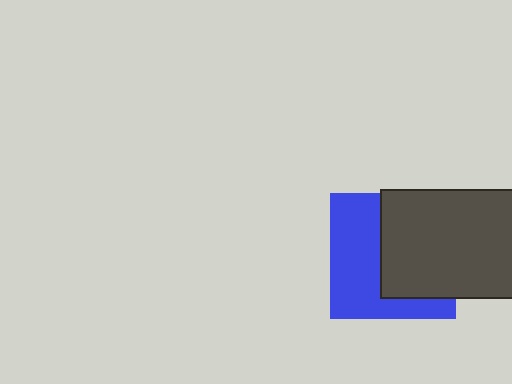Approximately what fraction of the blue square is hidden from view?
Roughly 51% of the blue square is hidden behind the dark gray rectangle.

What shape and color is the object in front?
The object in front is a dark gray rectangle.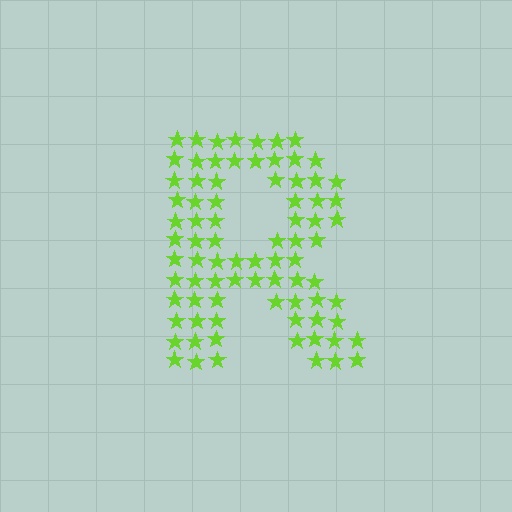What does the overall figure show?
The overall figure shows the letter R.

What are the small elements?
The small elements are stars.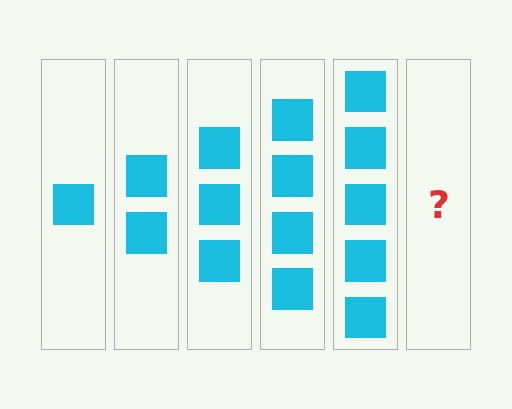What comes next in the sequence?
The next element should be 6 squares.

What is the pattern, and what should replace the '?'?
The pattern is that each step adds one more square. The '?' should be 6 squares.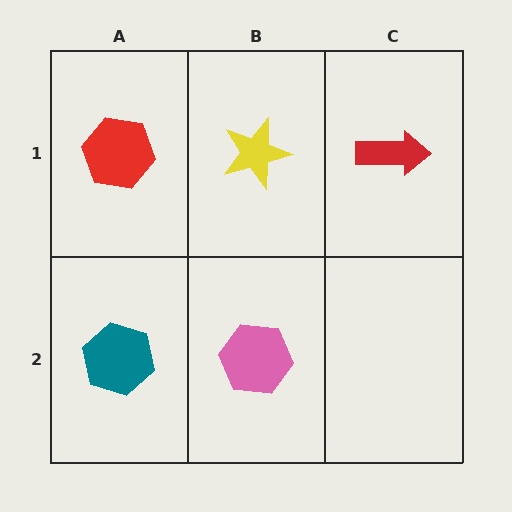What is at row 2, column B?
A pink hexagon.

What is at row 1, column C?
A red arrow.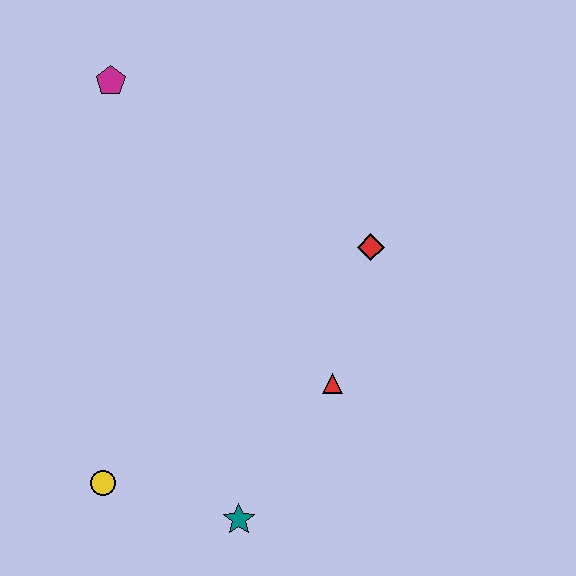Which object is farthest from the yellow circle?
The magenta pentagon is farthest from the yellow circle.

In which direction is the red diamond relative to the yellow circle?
The red diamond is to the right of the yellow circle.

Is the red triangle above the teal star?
Yes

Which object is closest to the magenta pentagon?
The red diamond is closest to the magenta pentagon.